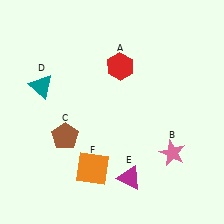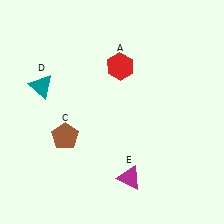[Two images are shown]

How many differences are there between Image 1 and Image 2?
There are 2 differences between the two images.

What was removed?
The orange square (F), the pink star (B) were removed in Image 2.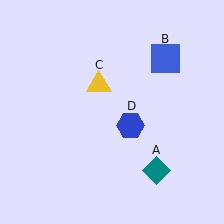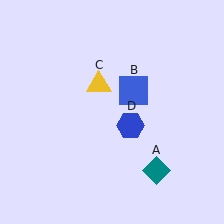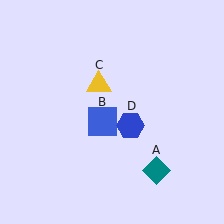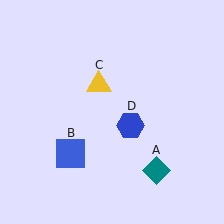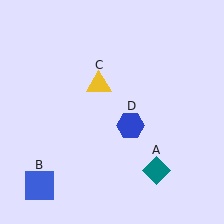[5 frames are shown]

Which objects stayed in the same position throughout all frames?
Teal diamond (object A) and yellow triangle (object C) and blue hexagon (object D) remained stationary.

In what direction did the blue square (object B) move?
The blue square (object B) moved down and to the left.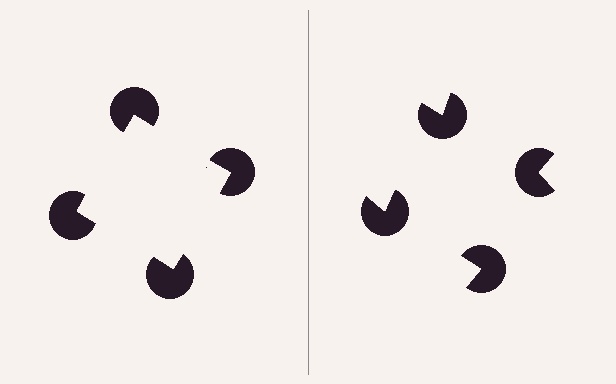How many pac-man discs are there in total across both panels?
8 — 4 on each side.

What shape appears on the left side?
An illusory square.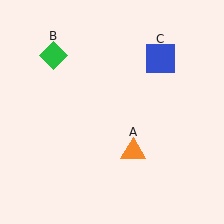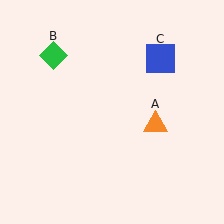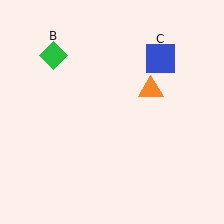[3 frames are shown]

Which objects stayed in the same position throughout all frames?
Green diamond (object B) and blue square (object C) remained stationary.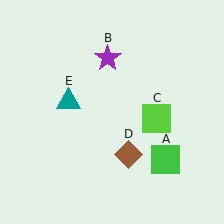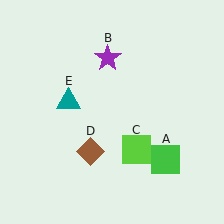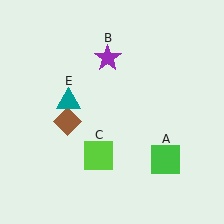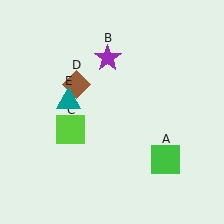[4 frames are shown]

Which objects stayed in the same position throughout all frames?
Green square (object A) and purple star (object B) and teal triangle (object E) remained stationary.